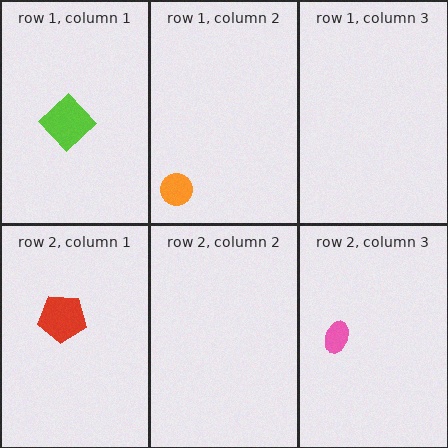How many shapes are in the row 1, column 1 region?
1.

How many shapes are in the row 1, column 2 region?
1.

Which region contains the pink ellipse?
The row 2, column 3 region.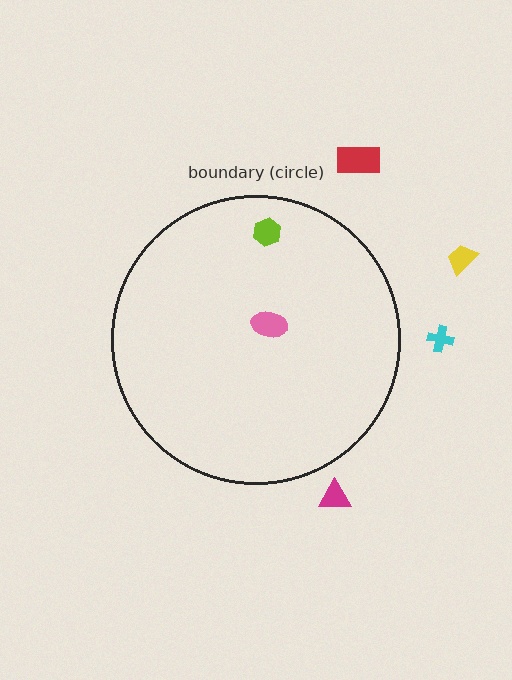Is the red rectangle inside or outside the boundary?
Outside.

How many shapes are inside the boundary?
2 inside, 4 outside.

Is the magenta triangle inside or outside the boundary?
Outside.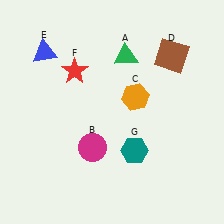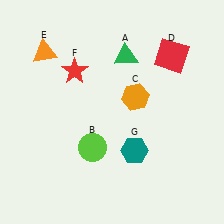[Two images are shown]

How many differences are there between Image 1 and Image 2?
There are 3 differences between the two images.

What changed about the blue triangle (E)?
In Image 1, E is blue. In Image 2, it changed to orange.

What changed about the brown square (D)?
In Image 1, D is brown. In Image 2, it changed to red.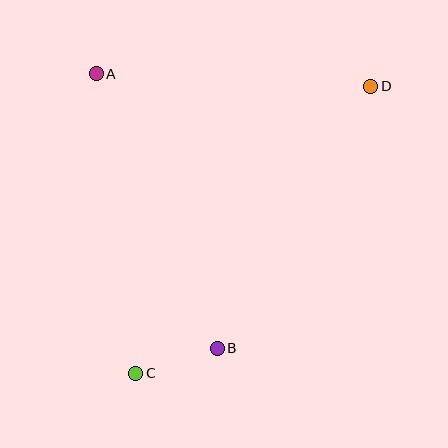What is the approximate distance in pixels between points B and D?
The distance between B and D is approximately 304 pixels.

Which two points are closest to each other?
Points B and C are closest to each other.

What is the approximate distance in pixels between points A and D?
The distance between A and D is approximately 275 pixels.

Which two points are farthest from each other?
Points C and D are farthest from each other.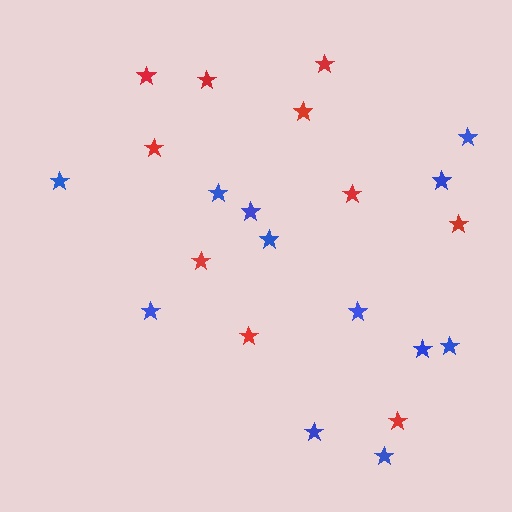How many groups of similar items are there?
There are 2 groups: one group of red stars (10) and one group of blue stars (12).